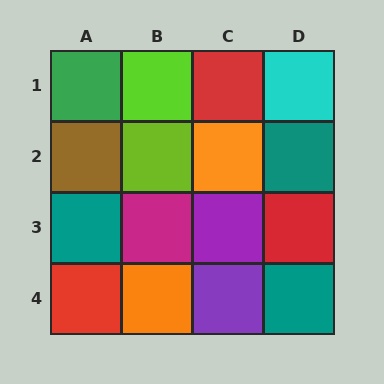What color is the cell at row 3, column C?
Purple.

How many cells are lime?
2 cells are lime.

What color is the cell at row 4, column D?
Teal.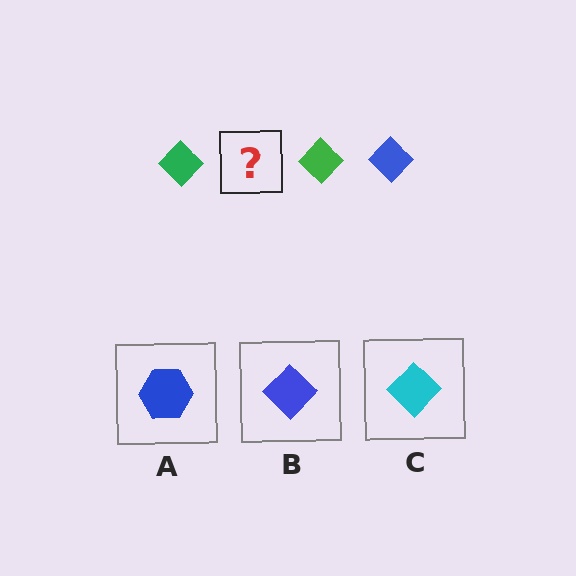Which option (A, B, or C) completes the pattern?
B.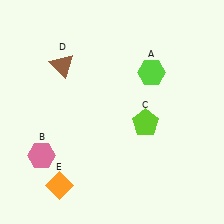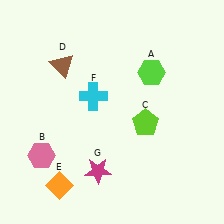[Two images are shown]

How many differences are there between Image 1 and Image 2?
There are 2 differences between the two images.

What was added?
A cyan cross (F), a magenta star (G) were added in Image 2.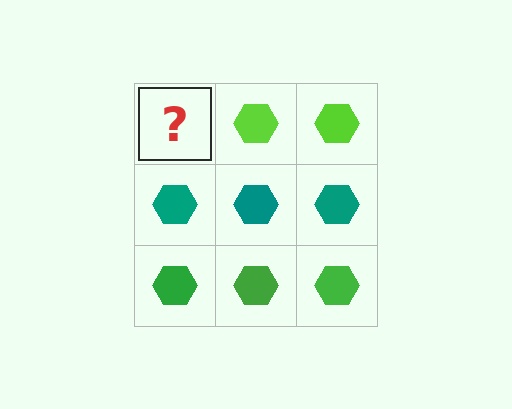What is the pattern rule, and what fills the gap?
The rule is that each row has a consistent color. The gap should be filled with a lime hexagon.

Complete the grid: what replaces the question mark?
The question mark should be replaced with a lime hexagon.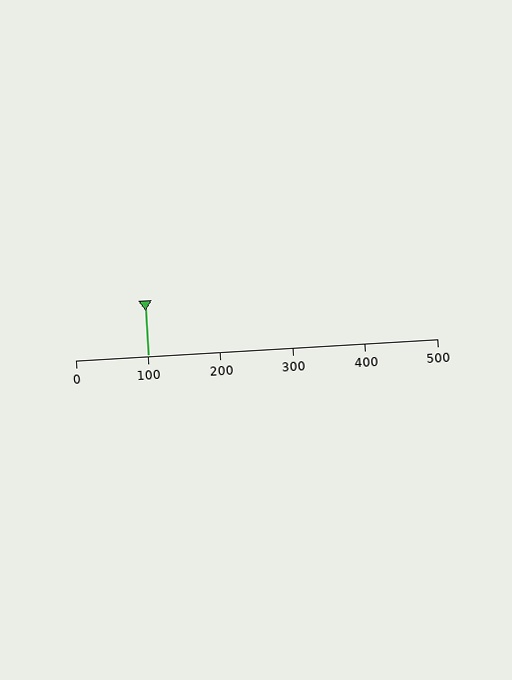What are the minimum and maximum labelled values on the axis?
The axis runs from 0 to 500.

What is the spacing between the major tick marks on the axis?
The major ticks are spaced 100 apart.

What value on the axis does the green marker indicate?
The marker indicates approximately 100.